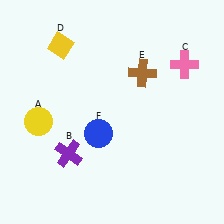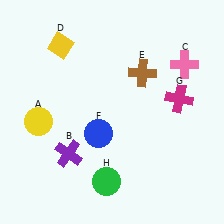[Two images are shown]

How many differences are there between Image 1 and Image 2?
There are 2 differences between the two images.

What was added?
A magenta cross (G), a green circle (H) were added in Image 2.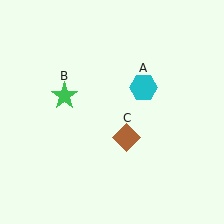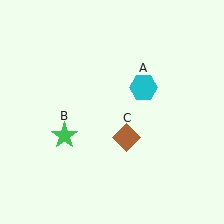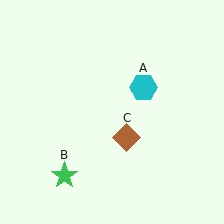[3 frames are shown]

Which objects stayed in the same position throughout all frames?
Cyan hexagon (object A) and brown diamond (object C) remained stationary.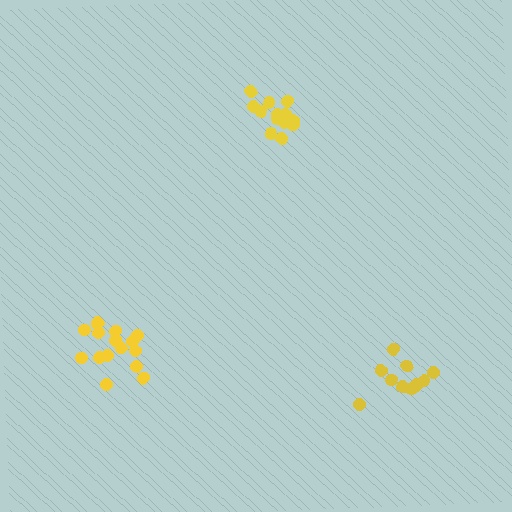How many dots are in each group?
Group 1: 13 dots, Group 2: 11 dots, Group 3: 16 dots (40 total).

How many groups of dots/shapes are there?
There are 3 groups.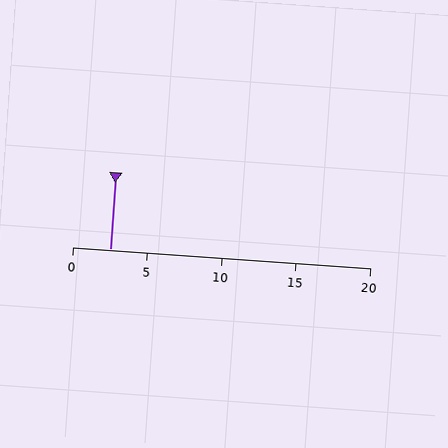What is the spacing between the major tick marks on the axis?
The major ticks are spaced 5 apart.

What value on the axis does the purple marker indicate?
The marker indicates approximately 2.5.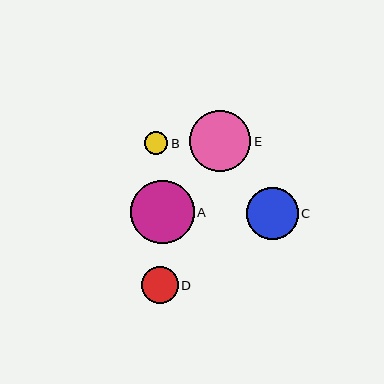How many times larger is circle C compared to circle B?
Circle C is approximately 2.3 times the size of circle B.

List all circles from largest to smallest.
From largest to smallest: A, E, C, D, B.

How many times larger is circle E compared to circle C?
Circle E is approximately 1.2 times the size of circle C.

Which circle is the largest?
Circle A is the largest with a size of approximately 63 pixels.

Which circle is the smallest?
Circle B is the smallest with a size of approximately 23 pixels.